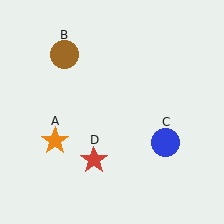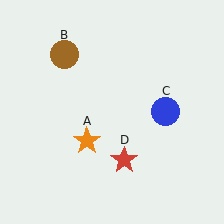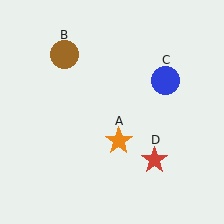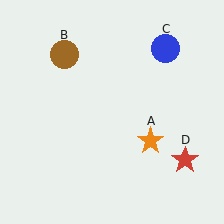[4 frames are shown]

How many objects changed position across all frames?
3 objects changed position: orange star (object A), blue circle (object C), red star (object D).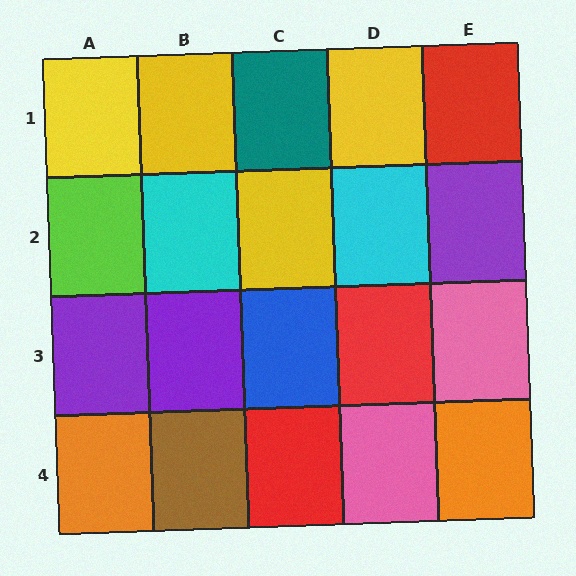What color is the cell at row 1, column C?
Teal.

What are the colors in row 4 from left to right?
Orange, brown, red, pink, orange.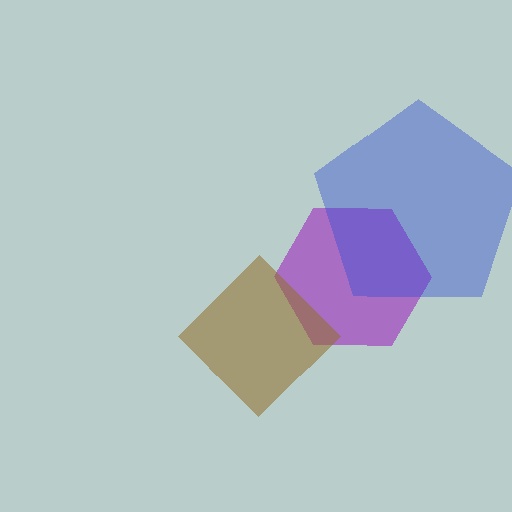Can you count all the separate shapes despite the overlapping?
Yes, there are 3 separate shapes.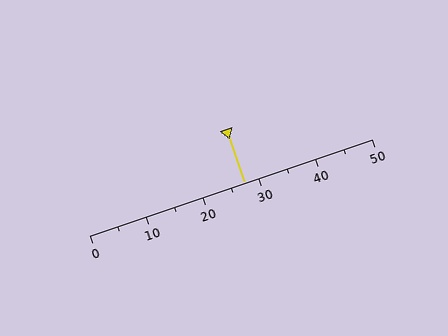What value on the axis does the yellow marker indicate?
The marker indicates approximately 27.5.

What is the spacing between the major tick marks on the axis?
The major ticks are spaced 10 apart.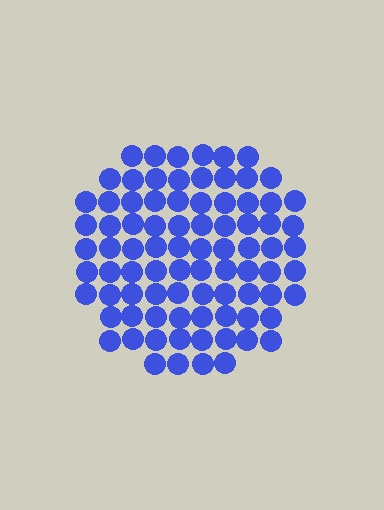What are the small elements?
The small elements are circles.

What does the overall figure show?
The overall figure shows a circle.